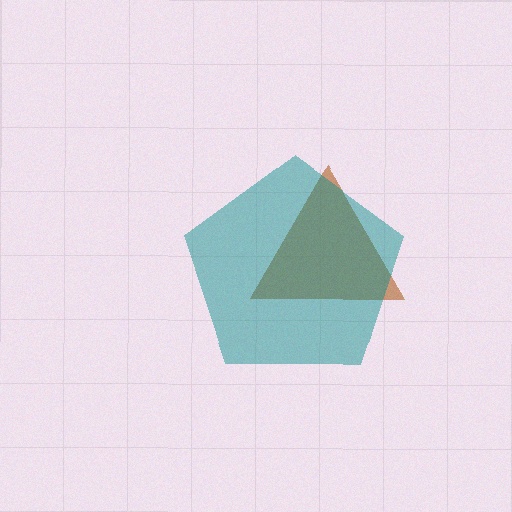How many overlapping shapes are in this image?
There are 2 overlapping shapes in the image.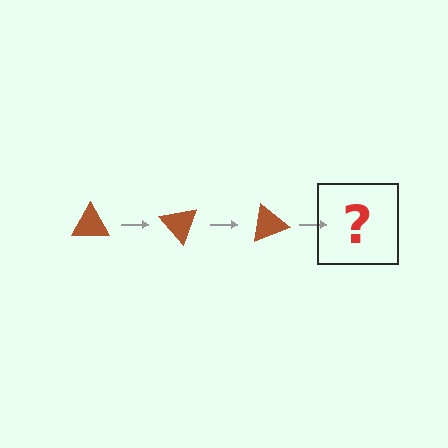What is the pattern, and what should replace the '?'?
The pattern is that the triangle rotates 50 degrees each step. The '?' should be a brown triangle rotated 150 degrees.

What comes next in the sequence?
The next element should be a brown triangle rotated 150 degrees.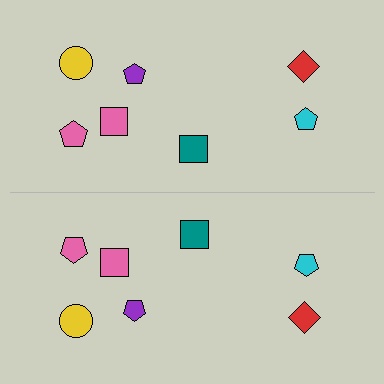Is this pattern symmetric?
Yes, this pattern has bilateral (reflection) symmetry.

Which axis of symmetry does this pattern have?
The pattern has a horizontal axis of symmetry running through the center of the image.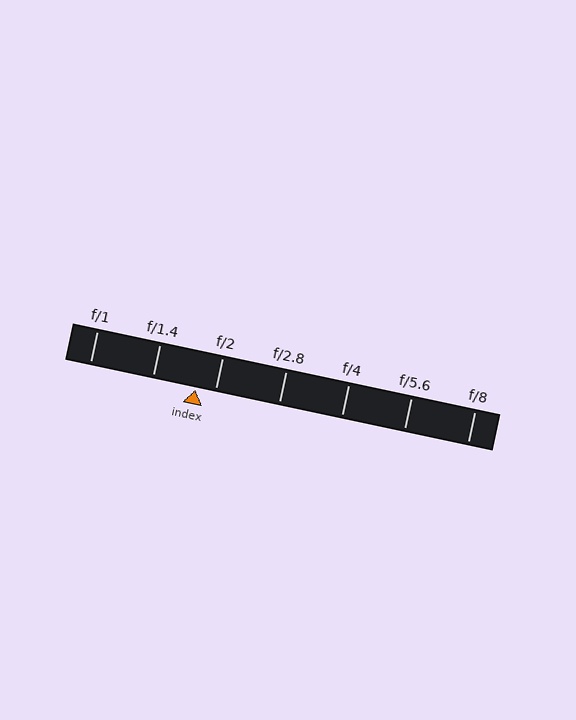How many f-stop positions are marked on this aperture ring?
There are 7 f-stop positions marked.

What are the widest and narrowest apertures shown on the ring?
The widest aperture shown is f/1 and the narrowest is f/8.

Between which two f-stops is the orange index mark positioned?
The index mark is between f/1.4 and f/2.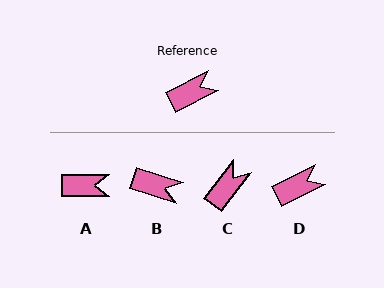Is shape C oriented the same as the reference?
No, it is off by about 26 degrees.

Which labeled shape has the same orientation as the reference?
D.